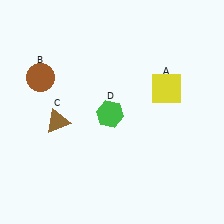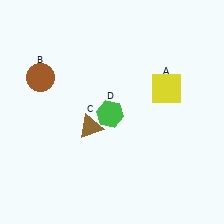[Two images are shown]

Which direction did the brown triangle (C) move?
The brown triangle (C) moved right.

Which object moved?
The brown triangle (C) moved right.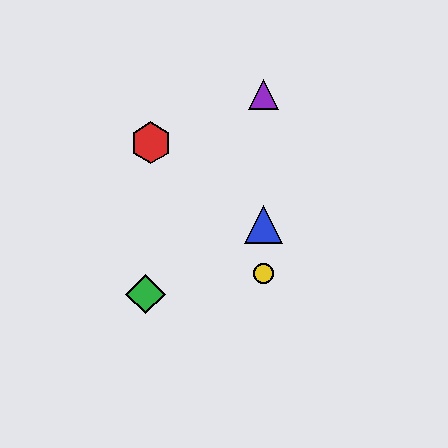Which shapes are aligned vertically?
The blue triangle, the yellow circle, the purple triangle are aligned vertically.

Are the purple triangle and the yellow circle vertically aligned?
Yes, both are at x≈263.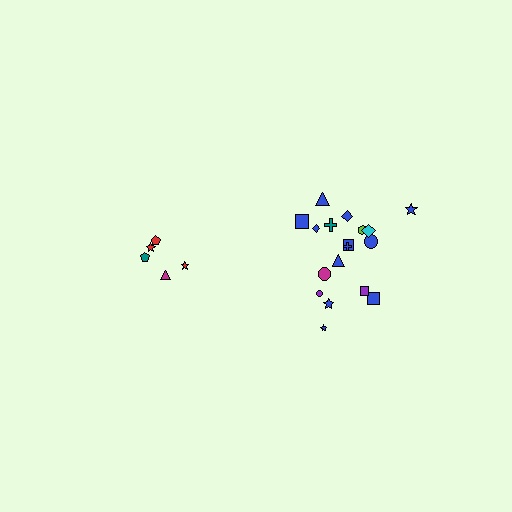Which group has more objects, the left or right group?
The right group.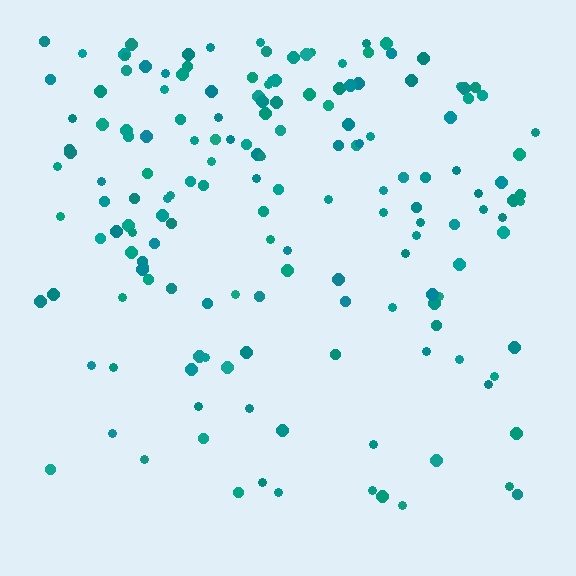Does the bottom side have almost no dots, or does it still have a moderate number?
Still a moderate number, just noticeably fewer than the top.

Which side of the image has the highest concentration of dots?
The top.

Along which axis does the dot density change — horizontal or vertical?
Vertical.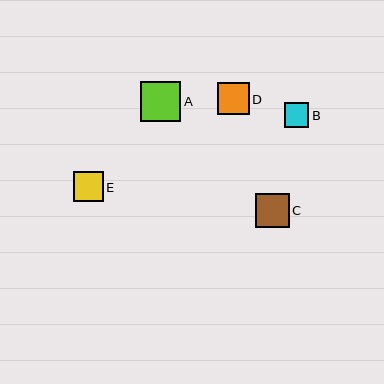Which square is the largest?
Square A is the largest with a size of approximately 40 pixels.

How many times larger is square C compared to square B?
Square C is approximately 1.4 times the size of square B.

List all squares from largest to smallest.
From largest to smallest: A, C, D, E, B.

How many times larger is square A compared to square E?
Square A is approximately 1.3 times the size of square E.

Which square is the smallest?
Square B is the smallest with a size of approximately 25 pixels.